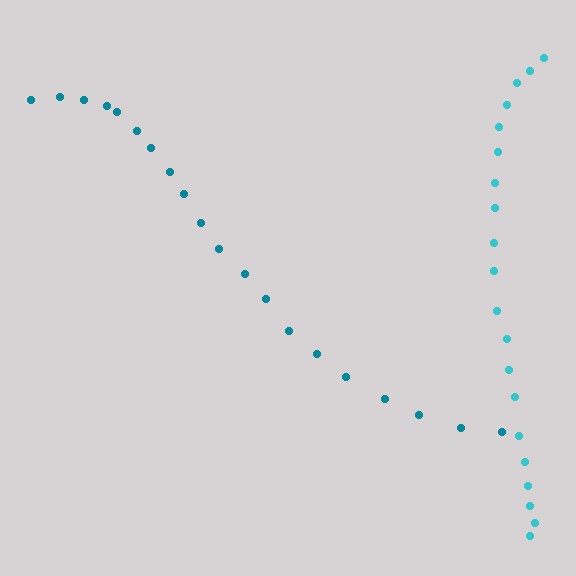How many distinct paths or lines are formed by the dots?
There are 2 distinct paths.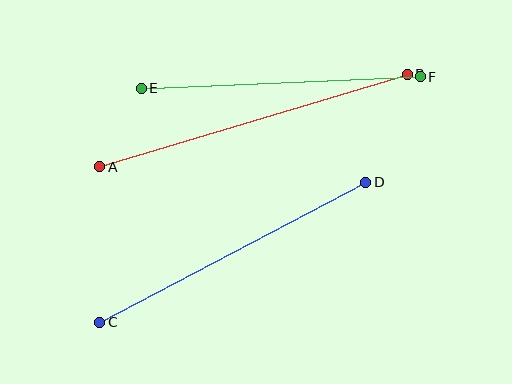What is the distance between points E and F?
The distance is approximately 279 pixels.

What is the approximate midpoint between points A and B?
The midpoint is at approximately (254, 120) pixels.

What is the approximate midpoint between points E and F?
The midpoint is at approximately (281, 83) pixels.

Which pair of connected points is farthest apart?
Points A and B are farthest apart.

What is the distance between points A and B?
The distance is approximately 321 pixels.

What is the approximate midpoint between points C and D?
The midpoint is at approximately (233, 252) pixels.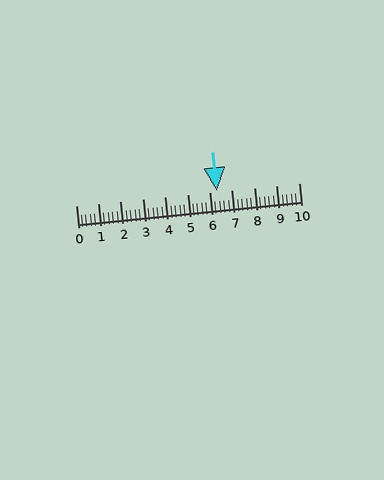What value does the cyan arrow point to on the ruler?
The cyan arrow points to approximately 6.3.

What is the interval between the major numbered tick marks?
The major tick marks are spaced 1 units apart.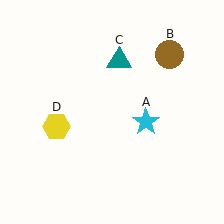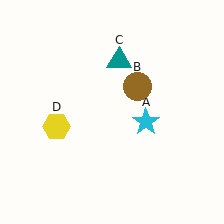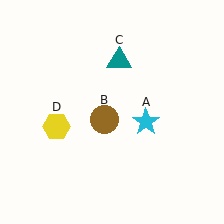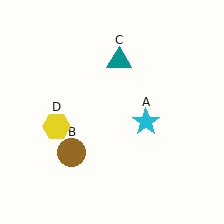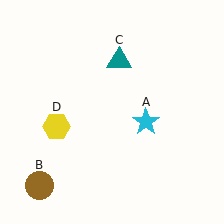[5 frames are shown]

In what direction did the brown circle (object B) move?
The brown circle (object B) moved down and to the left.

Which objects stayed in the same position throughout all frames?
Cyan star (object A) and teal triangle (object C) and yellow hexagon (object D) remained stationary.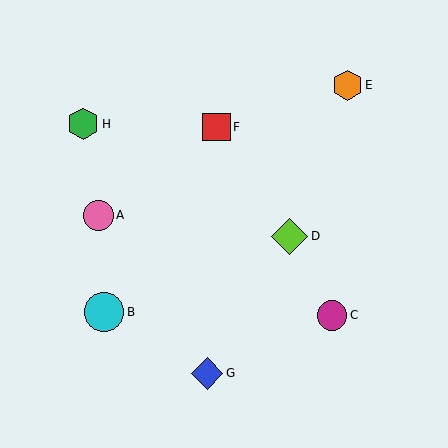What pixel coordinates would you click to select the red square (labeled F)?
Click at (216, 127) to select the red square F.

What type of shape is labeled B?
Shape B is a cyan circle.